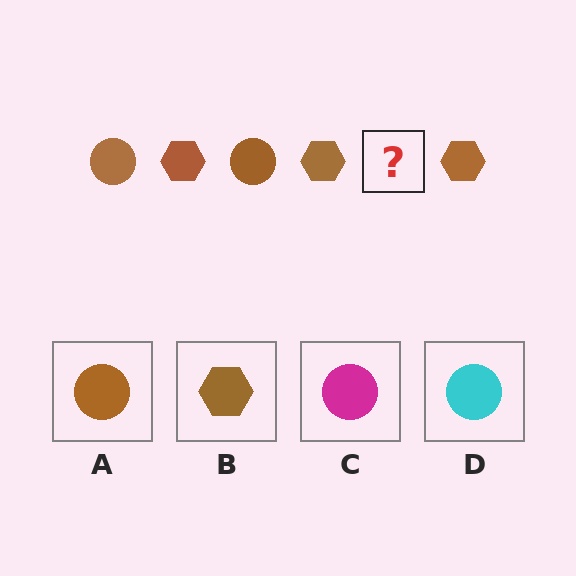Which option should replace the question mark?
Option A.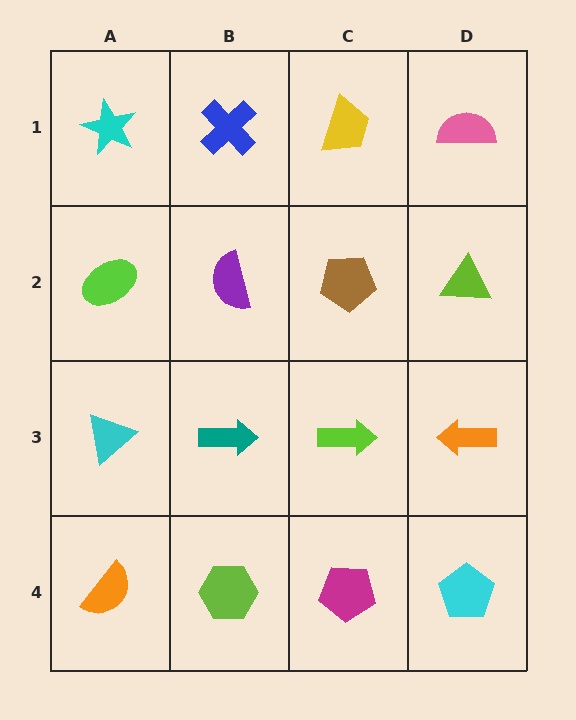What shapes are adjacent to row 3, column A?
A lime ellipse (row 2, column A), an orange semicircle (row 4, column A), a teal arrow (row 3, column B).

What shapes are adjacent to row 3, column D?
A lime triangle (row 2, column D), a cyan pentagon (row 4, column D), a lime arrow (row 3, column C).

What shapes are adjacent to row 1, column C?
A brown pentagon (row 2, column C), a blue cross (row 1, column B), a pink semicircle (row 1, column D).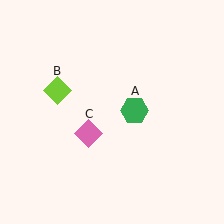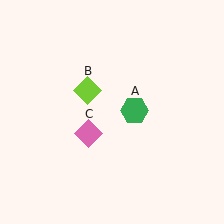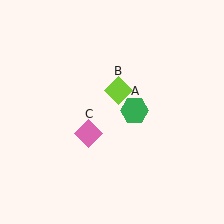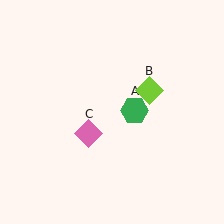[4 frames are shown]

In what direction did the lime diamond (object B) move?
The lime diamond (object B) moved right.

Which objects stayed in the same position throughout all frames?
Green hexagon (object A) and pink diamond (object C) remained stationary.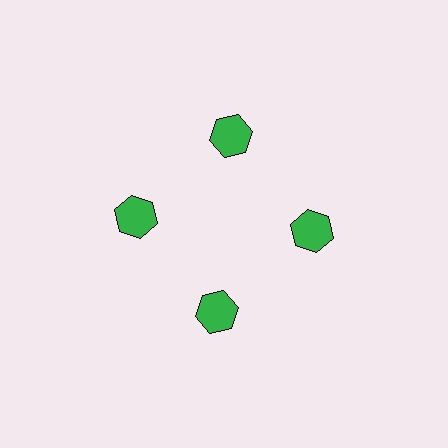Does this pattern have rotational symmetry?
Yes, this pattern has 4-fold rotational symmetry. It looks the same after rotating 90 degrees around the center.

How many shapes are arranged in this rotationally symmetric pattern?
There are 4 shapes, arranged in 4 groups of 1.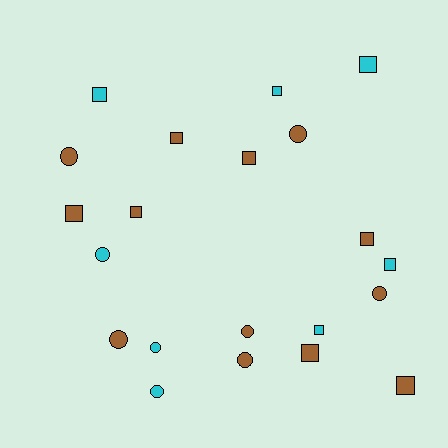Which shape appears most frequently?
Square, with 12 objects.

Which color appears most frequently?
Brown, with 13 objects.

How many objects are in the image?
There are 21 objects.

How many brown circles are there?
There are 6 brown circles.